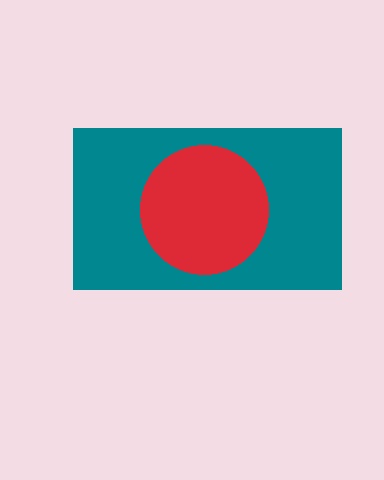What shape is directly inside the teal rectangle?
The red circle.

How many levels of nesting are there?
2.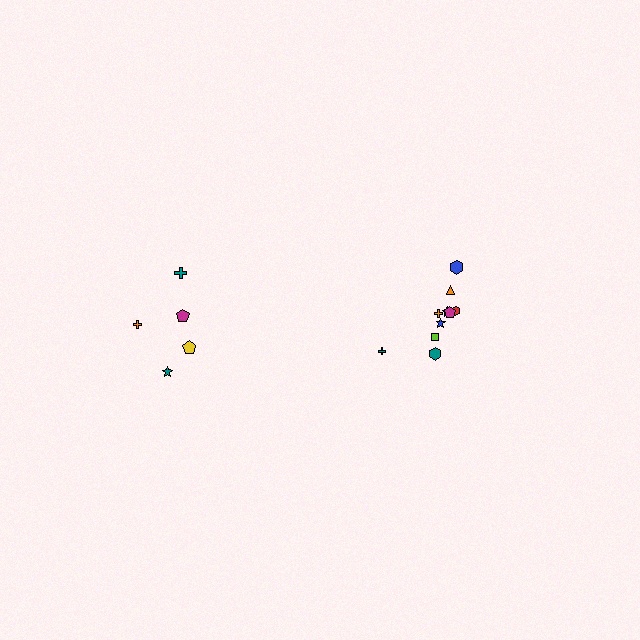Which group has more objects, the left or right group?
The right group.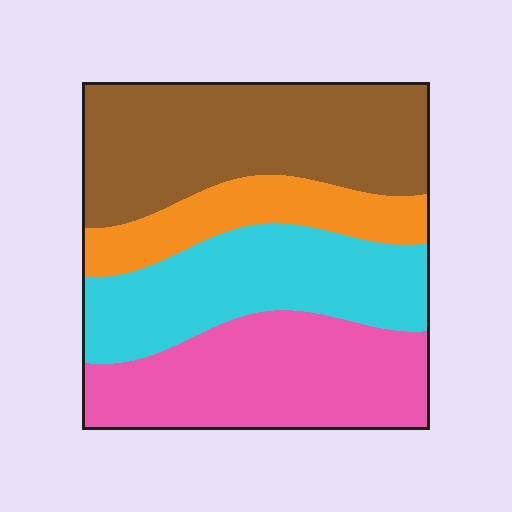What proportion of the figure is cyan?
Cyan takes up between a sixth and a third of the figure.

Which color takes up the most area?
Brown, at roughly 35%.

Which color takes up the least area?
Orange, at roughly 15%.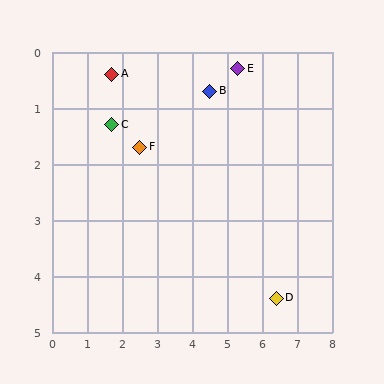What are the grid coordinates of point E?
Point E is at approximately (5.3, 0.3).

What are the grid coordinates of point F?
Point F is at approximately (2.5, 1.7).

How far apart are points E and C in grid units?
Points E and C are about 3.7 grid units apart.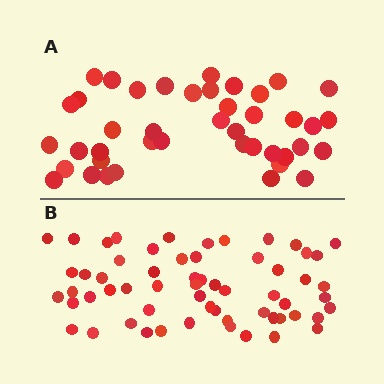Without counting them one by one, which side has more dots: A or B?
Region B (the bottom region) has more dots.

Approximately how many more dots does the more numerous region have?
Region B has approximately 20 more dots than region A.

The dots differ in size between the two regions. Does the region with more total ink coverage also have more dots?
No. Region A has more total ink coverage because its dots are larger, but region B actually contains more individual dots. Total area can be misleading — the number of items is what matters here.